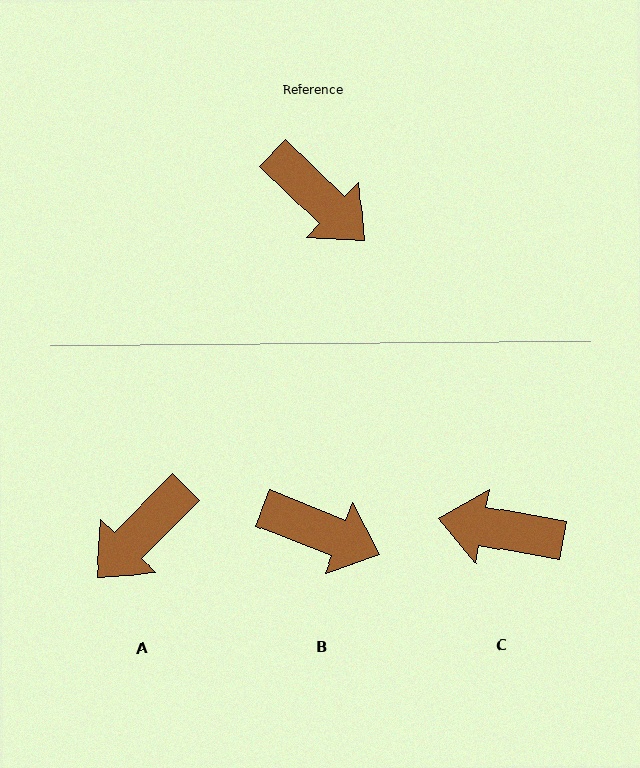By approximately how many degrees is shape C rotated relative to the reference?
Approximately 147 degrees clockwise.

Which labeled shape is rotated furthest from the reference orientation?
C, about 147 degrees away.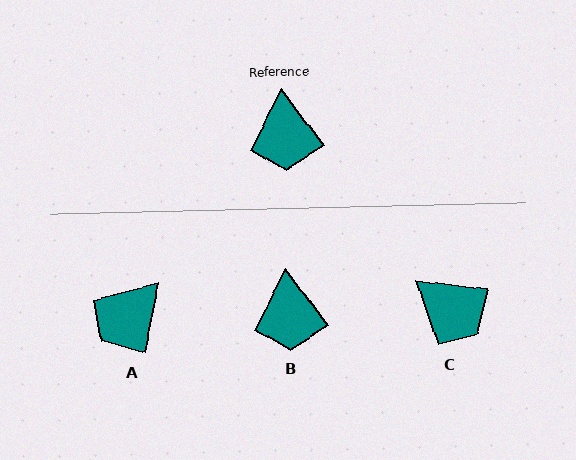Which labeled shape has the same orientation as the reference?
B.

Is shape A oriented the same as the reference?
No, it is off by about 49 degrees.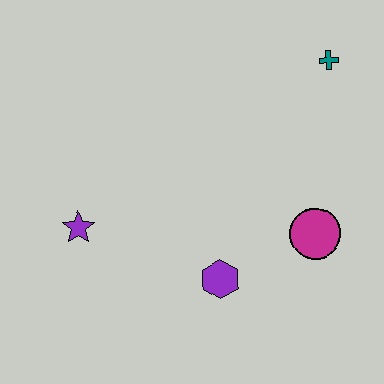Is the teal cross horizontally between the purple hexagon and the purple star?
No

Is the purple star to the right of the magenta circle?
No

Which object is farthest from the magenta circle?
The purple star is farthest from the magenta circle.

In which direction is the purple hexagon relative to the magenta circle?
The purple hexagon is to the left of the magenta circle.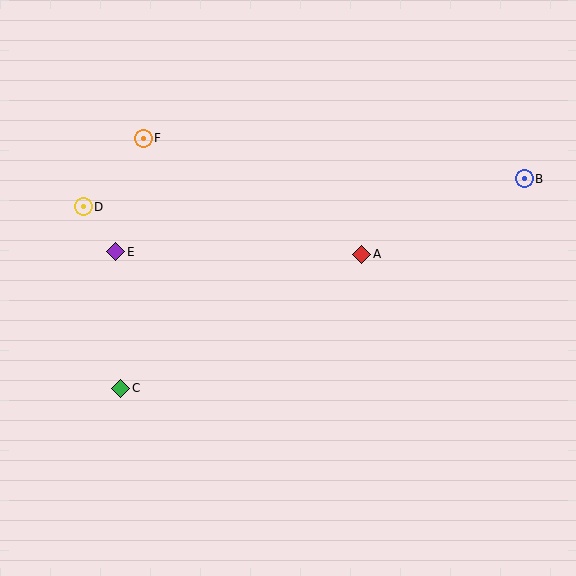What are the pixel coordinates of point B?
Point B is at (524, 179).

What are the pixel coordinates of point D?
Point D is at (83, 207).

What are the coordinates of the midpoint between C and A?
The midpoint between C and A is at (241, 321).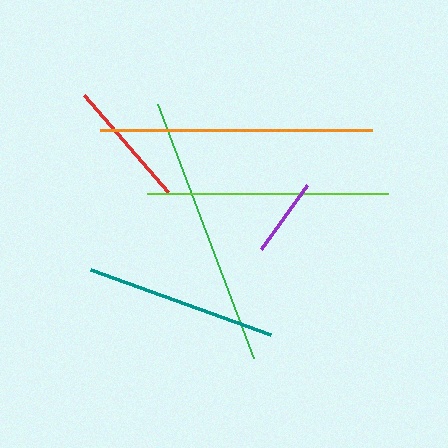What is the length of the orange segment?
The orange segment is approximately 273 pixels long.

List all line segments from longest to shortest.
From longest to shortest: orange, green, lime, teal, red, purple.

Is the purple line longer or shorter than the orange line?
The orange line is longer than the purple line.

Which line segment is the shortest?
The purple line is the shortest at approximately 79 pixels.